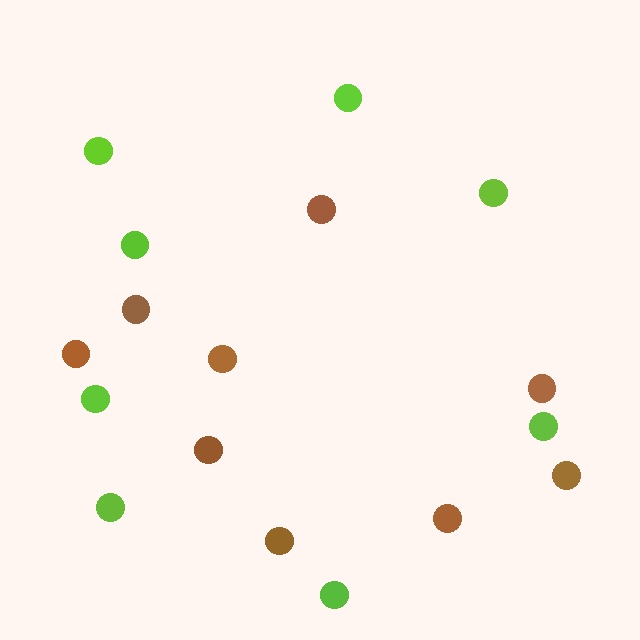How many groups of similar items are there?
There are 2 groups: one group of lime circles (8) and one group of brown circles (9).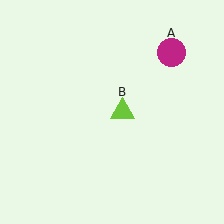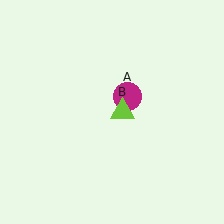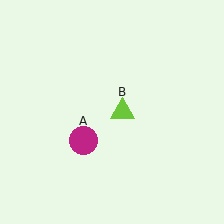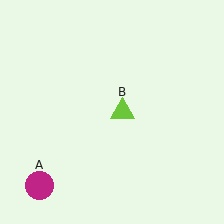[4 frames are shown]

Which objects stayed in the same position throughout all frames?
Lime triangle (object B) remained stationary.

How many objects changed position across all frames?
1 object changed position: magenta circle (object A).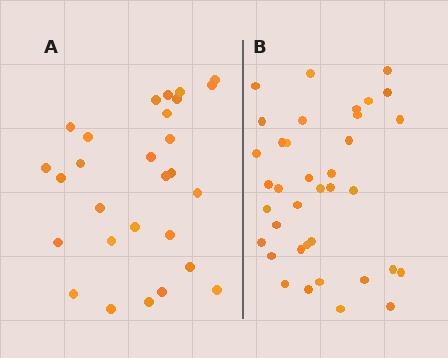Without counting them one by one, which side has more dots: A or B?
Region B (the right region) has more dots.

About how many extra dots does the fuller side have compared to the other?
Region B has roughly 8 or so more dots than region A.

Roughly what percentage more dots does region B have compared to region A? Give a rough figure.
About 30% more.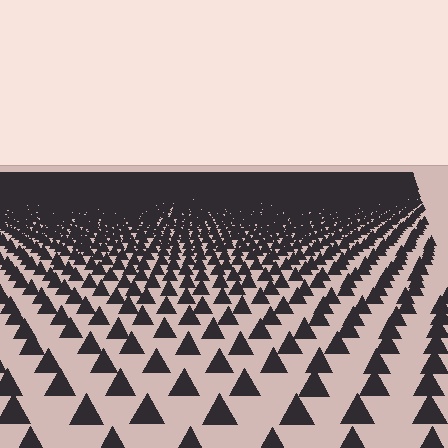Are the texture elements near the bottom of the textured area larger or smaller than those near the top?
Larger. Near the bottom, elements are closer to the viewer and appear at a bigger on-screen size.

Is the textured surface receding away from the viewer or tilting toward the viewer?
The surface is receding away from the viewer. Texture elements get smaller and denser toward the top.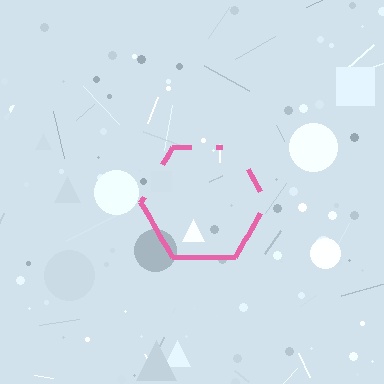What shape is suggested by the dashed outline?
The dashed outline suggests a hexagon.